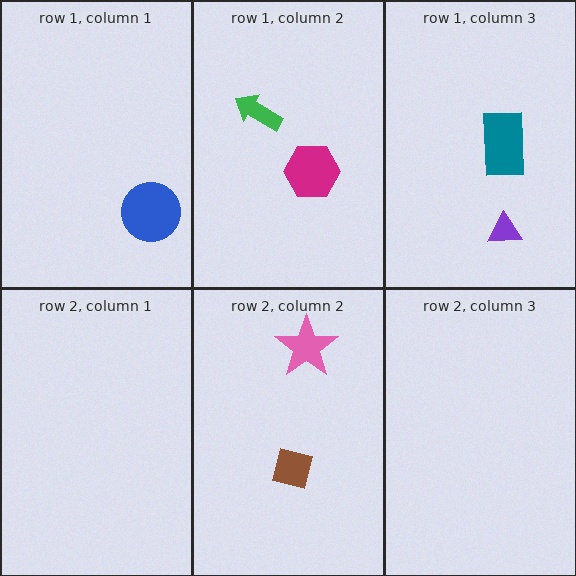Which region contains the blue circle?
The row 1, column 1 region.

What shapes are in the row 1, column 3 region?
The teal rectangle, the purple triangle.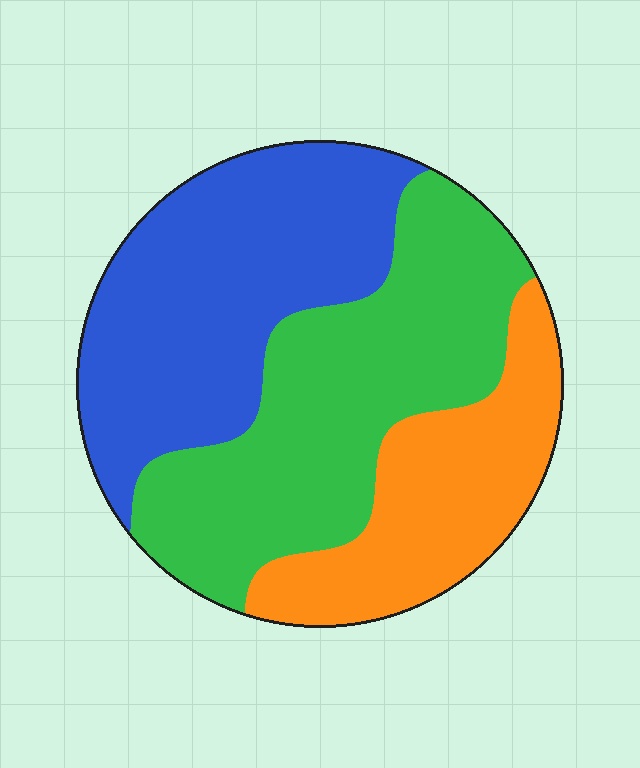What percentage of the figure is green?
Green covers 39% of the figure.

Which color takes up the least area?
Orange, at roughly 25%.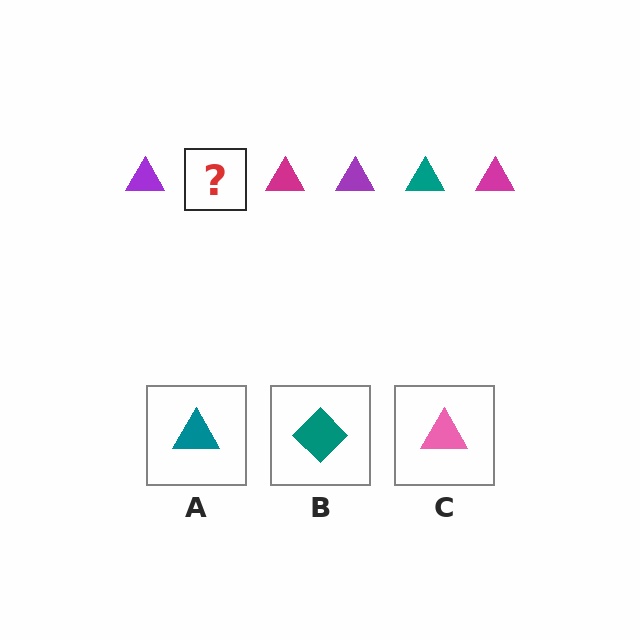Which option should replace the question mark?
Option A.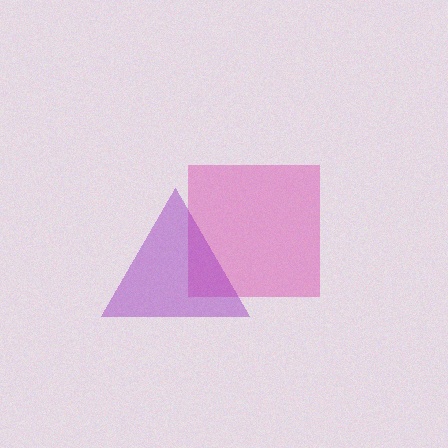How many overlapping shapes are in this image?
There are 2 overlapping shapes in the image.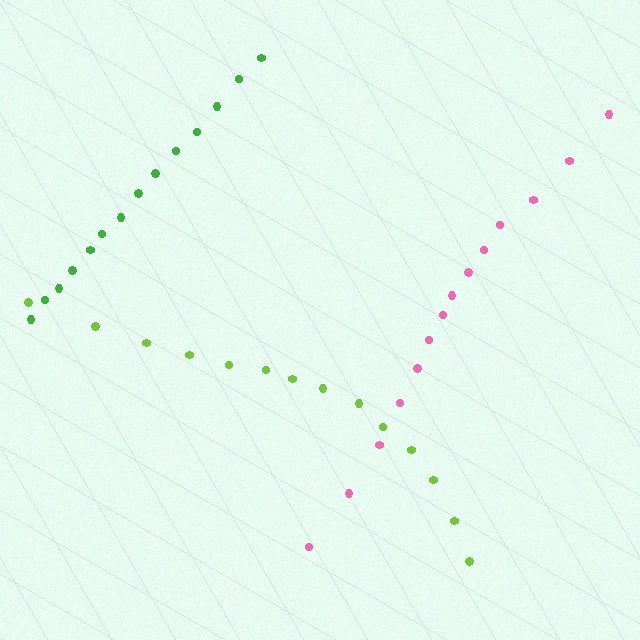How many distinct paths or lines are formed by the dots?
There are 3 distinct paths.